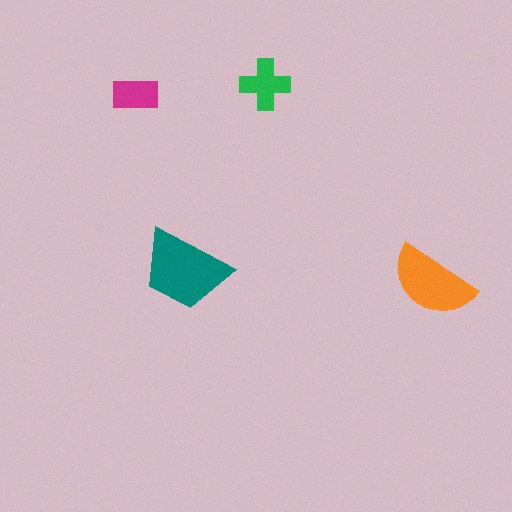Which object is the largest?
The teal trapezoid.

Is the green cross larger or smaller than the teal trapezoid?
Smaller.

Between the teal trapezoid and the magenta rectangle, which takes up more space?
The teal trapezoid.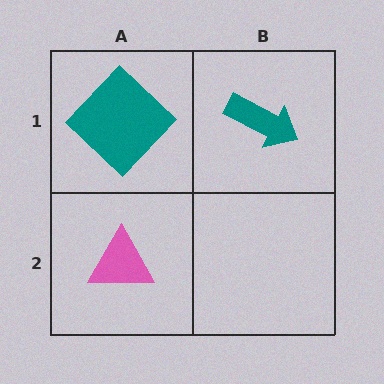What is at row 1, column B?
A teal arrow.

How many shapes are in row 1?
2 shapes.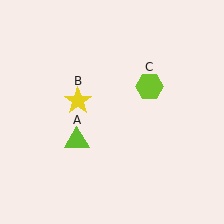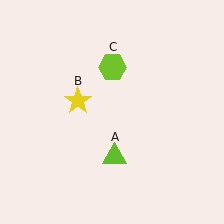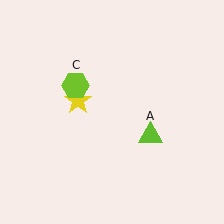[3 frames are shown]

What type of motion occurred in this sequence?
The lime triangle (object A), lime hexagon (object C) rotated counterclockwise around the center of the scene.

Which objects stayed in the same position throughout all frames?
Yellow star (object B) remained stationary.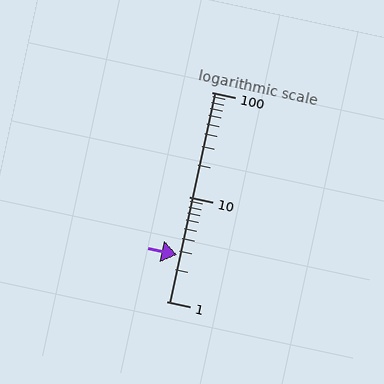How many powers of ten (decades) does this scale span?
The scale spans 2 decades, from 1 to 100.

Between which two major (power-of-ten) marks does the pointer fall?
The pointer is between 1 and 10.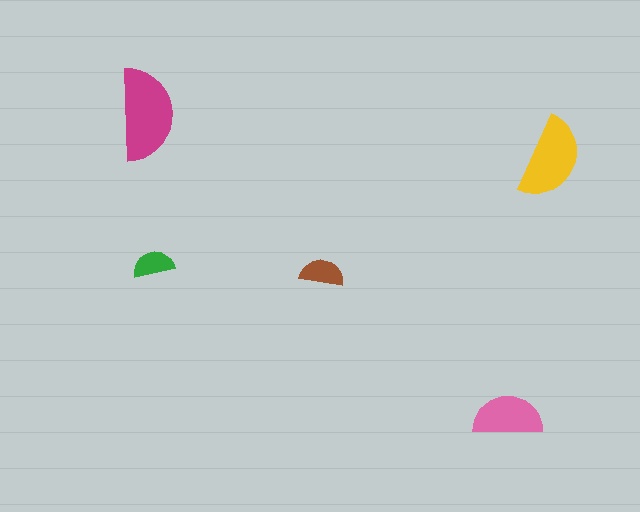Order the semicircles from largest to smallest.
the magenta one, the yellow one, the pink one, the brown one, the green one.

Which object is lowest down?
The pink semicircle is bottommost.